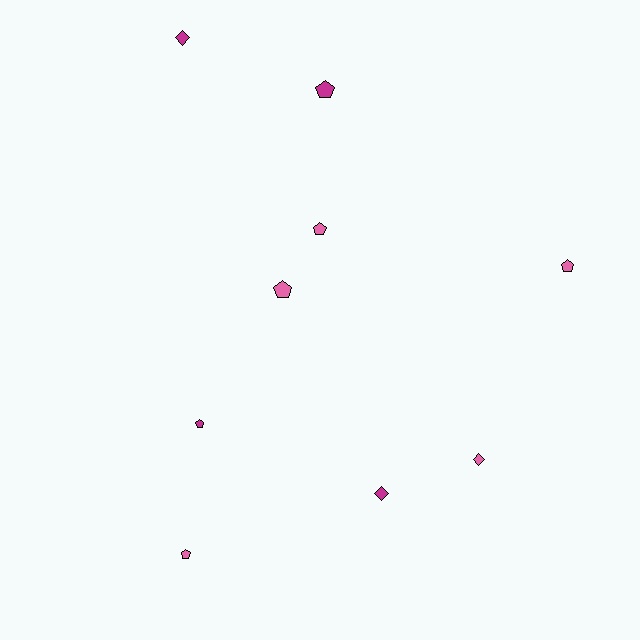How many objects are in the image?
There are 9 objects.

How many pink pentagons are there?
There are 4 pink pentagons.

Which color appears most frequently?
Pink, with 5 objects.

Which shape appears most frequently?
Pentagon, with 6 objects.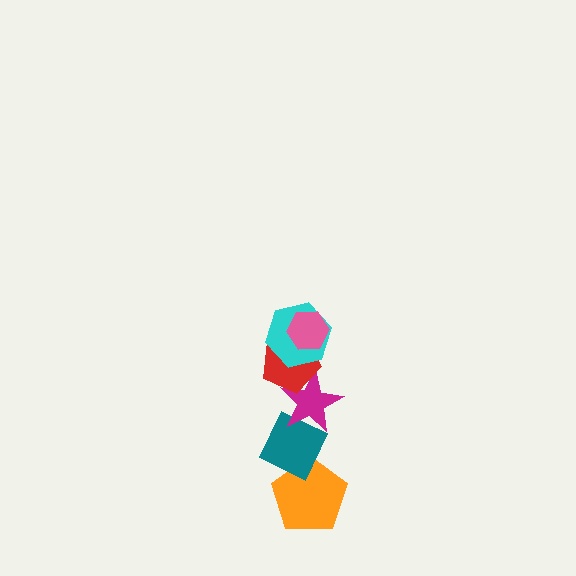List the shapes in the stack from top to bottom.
From top to bottom: the pink hexagon, the cyan hexagon, the red pentagon, the magenta star, the teal diamond, the orange pentagon.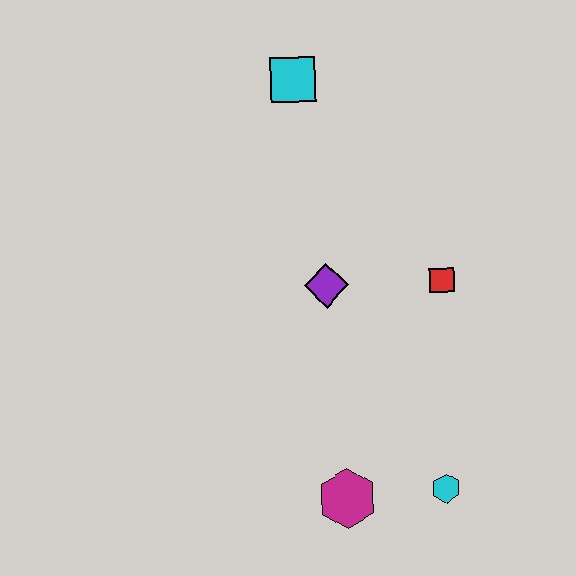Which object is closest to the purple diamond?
The red square is closest to the purple diamond.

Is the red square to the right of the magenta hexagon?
Yes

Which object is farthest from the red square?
The cyan square is farthest from the red square.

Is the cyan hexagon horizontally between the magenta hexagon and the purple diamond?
No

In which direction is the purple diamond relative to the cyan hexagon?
The purple diamond is above the cyan hexagon.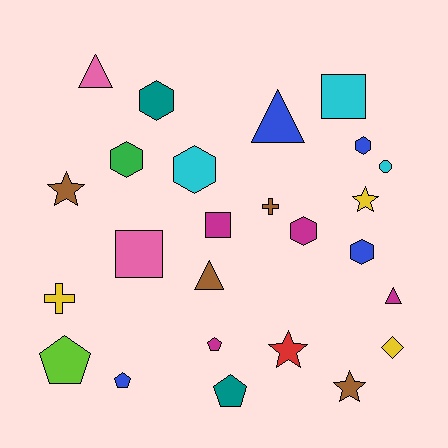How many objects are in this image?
There are 25 objects.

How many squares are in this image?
There are 3 squares.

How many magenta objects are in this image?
There are 4 magenta objects.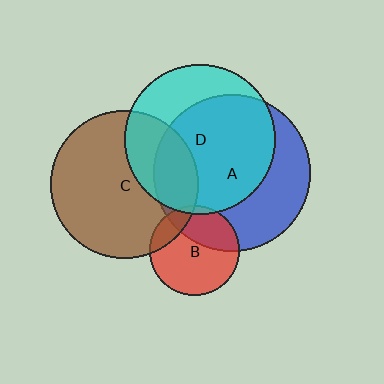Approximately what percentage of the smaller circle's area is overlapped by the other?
Approximately 30%.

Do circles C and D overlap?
Yes.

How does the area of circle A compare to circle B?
Approximately 3.0 times.